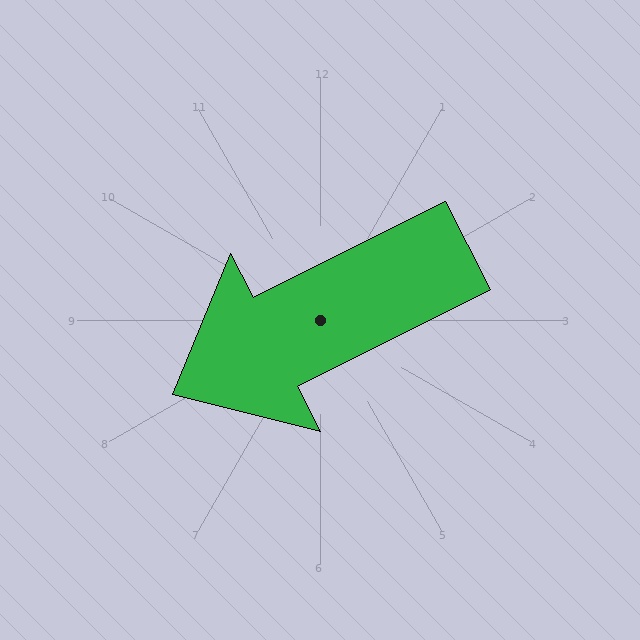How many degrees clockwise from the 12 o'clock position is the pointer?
Approximately 243 degrees.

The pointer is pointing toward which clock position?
Roughly 8 o'clock.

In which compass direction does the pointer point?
Southwest.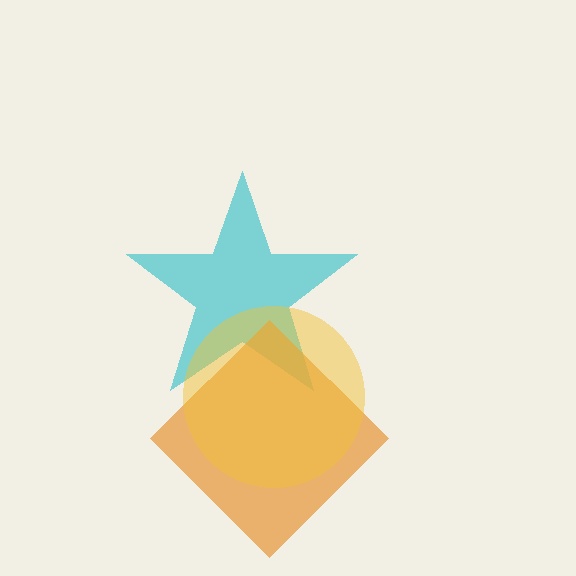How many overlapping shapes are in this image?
There are 3 overlapping shapes in the image.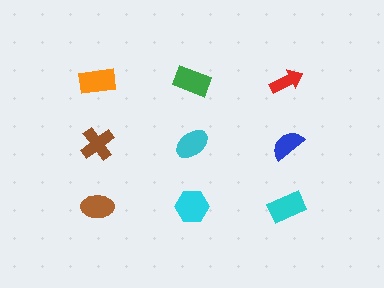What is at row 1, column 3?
A red arrow.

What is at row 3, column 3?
A cyan rectangle.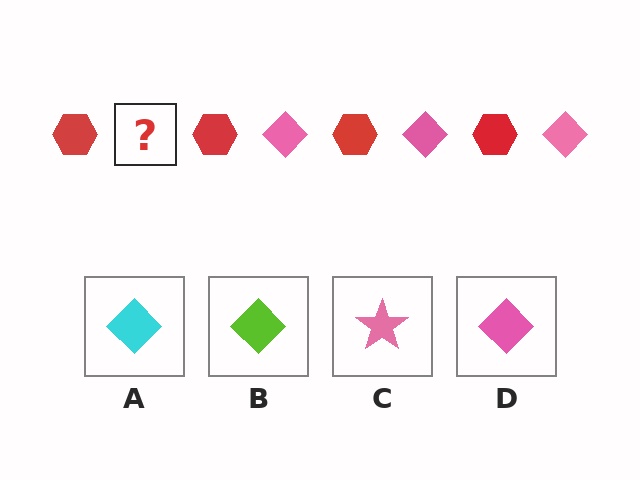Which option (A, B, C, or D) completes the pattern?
D.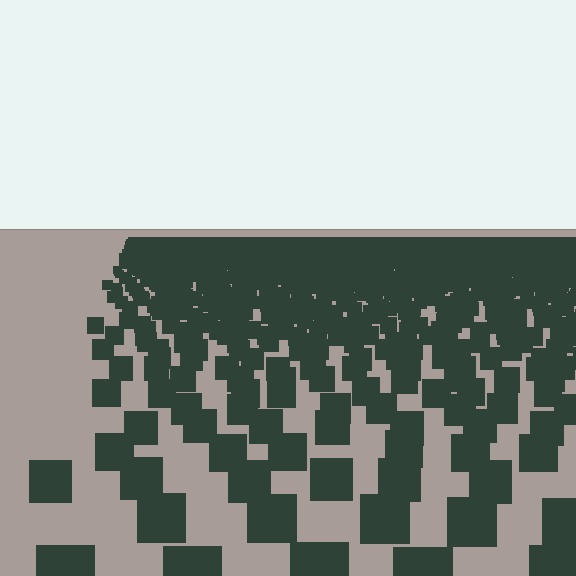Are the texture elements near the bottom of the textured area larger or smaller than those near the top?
Larger. Near the bottom, elements are closer to the viewer and appear at a bigger on-screen size.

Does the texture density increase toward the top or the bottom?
Density increases toward the top.